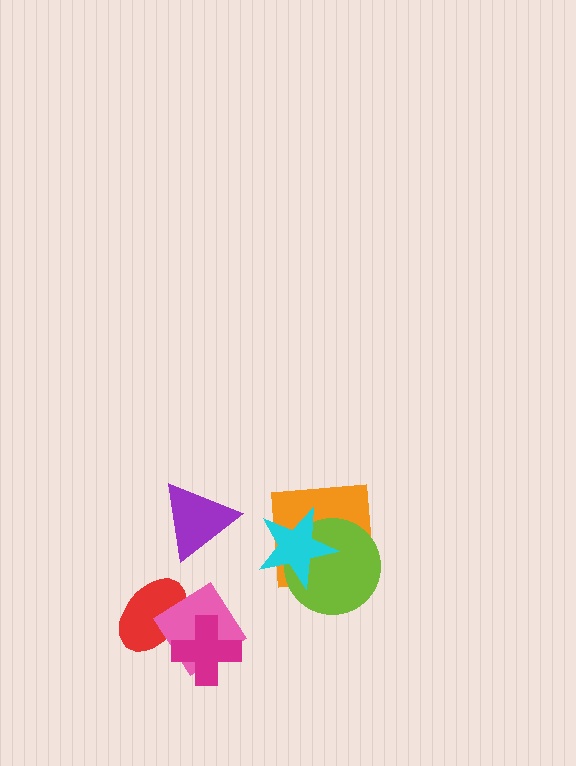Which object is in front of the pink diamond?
The magenta cross is in front of the pink diamond.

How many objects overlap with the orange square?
2 objects overlap with the orange square.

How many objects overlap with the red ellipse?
2 objects overlap with the red ellipse.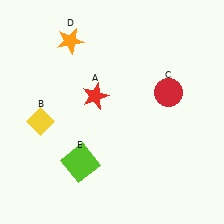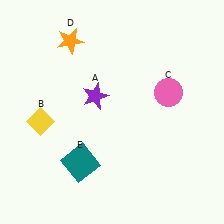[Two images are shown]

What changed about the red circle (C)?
In Image 1, C is red. In Image 2, it changed to pink.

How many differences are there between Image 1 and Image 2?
There are 3 differences between the two images.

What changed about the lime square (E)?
In Image 1, E is lime. In Image 2, it changed to teal.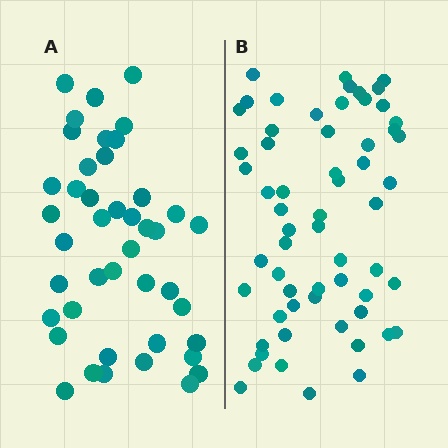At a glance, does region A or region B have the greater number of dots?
Region B (the right region) has more dots.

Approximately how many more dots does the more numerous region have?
Region B has approximately 15 more dots than region A.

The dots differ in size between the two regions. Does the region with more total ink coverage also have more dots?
No. Region A has more total ink coverage because its dots are larger, but region B actually contains more individual dots. Total area can be misleading — the number of items is what matters here.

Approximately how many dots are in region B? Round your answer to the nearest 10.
About 60 dots.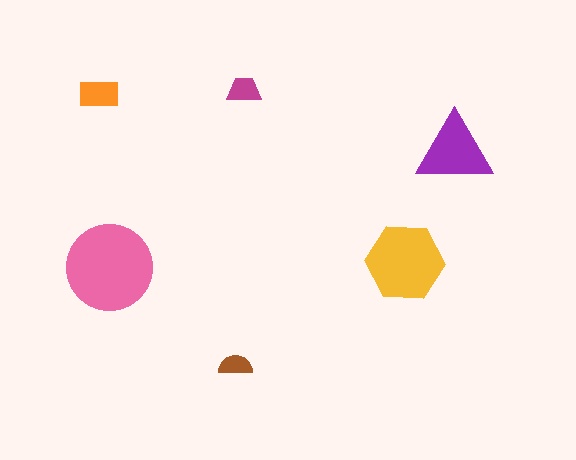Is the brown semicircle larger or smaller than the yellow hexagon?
Smaller.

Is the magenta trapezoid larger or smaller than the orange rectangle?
Smaller.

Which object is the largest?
The pink circle.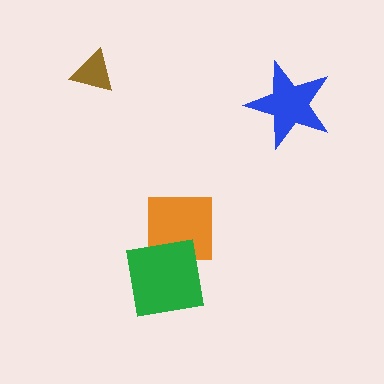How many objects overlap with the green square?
1 object overlaps with the green square.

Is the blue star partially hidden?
No, no other shape covers it.